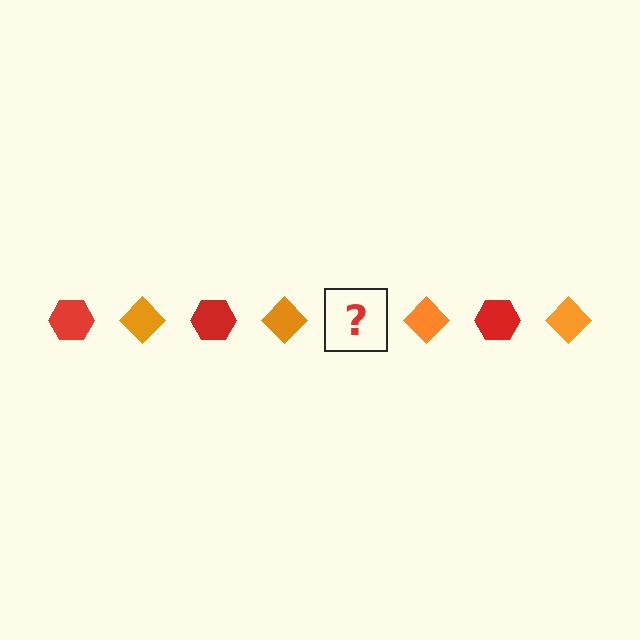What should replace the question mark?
The question mark should be replaced with a red hexagon.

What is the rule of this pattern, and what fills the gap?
The rule is that the pattern alternates between red hexagon and orange diamond. The gap should be filled with a red hexagon.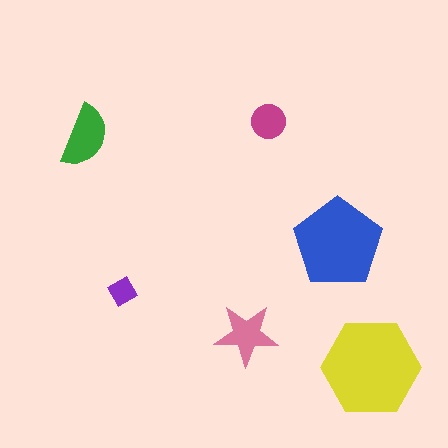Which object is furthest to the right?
The yellow hexagon is rightmost.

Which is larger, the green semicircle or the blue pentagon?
The blue pentagon.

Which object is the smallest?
The purple diamond.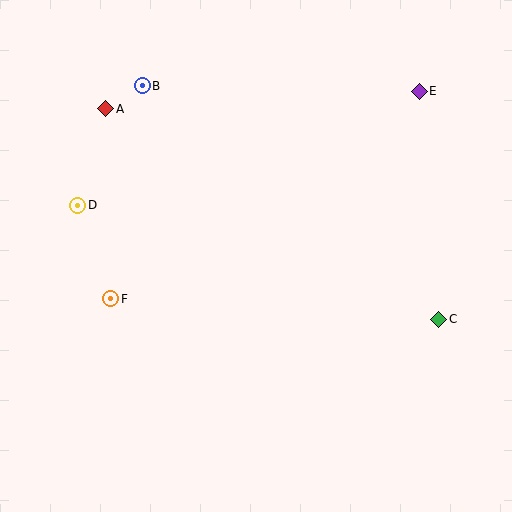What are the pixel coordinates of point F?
Point F is at (111, 299).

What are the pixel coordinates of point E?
Point E is at (419, 91).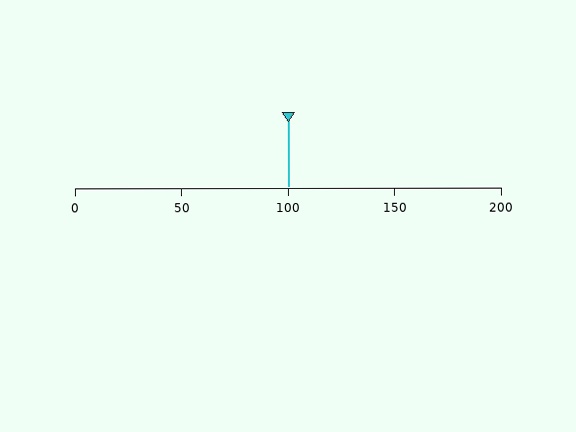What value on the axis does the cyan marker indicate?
The marker indicates approximately 100.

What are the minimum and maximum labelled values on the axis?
The axis runs from 0 to 200.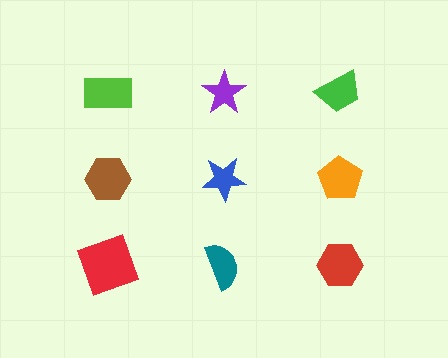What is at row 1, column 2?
A purple star.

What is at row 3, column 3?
A red hexagon.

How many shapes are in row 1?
3 shapes.